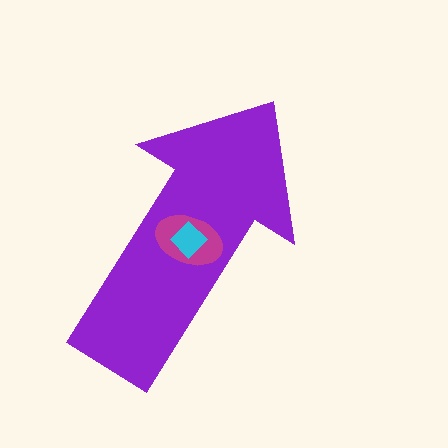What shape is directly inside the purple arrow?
The magenta ellipse.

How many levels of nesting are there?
3.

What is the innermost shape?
The cyan diamond.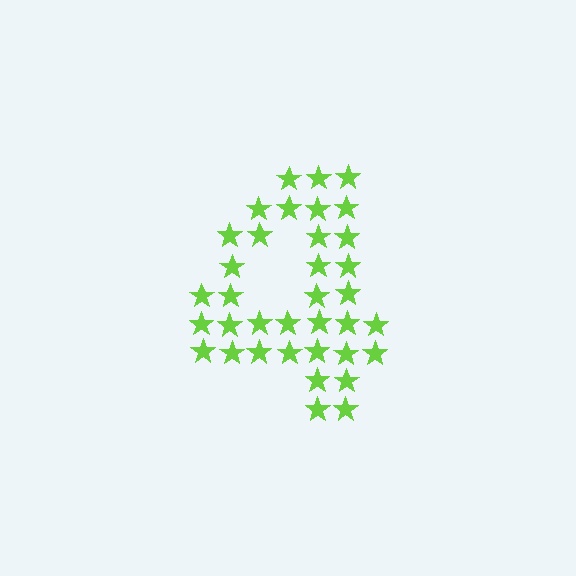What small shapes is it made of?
It is made of small stars.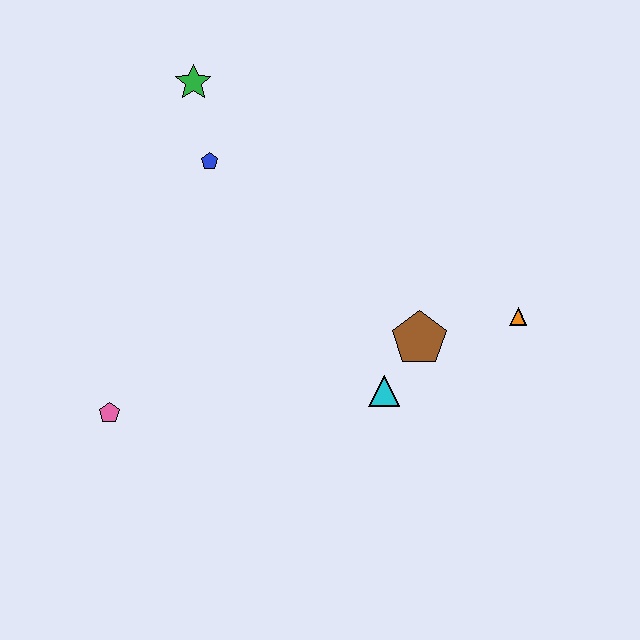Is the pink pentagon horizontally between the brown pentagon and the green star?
No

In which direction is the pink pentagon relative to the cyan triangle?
The pink pentagon is to the left of the cyan triangle.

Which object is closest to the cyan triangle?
The brown pentagon is closest to the cyan triangle.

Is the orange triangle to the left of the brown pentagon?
No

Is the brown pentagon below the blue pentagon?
Yes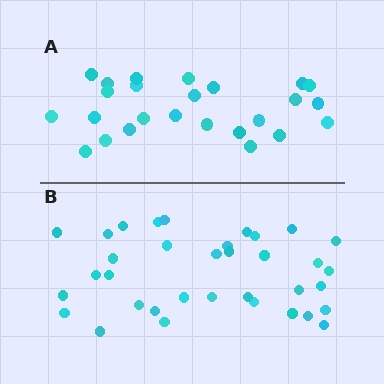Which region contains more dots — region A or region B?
Region B (the bottom region) has more dots.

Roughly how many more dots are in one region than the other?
Region B has roughly 10 or so more dots than region A.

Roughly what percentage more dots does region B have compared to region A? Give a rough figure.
About 40% more.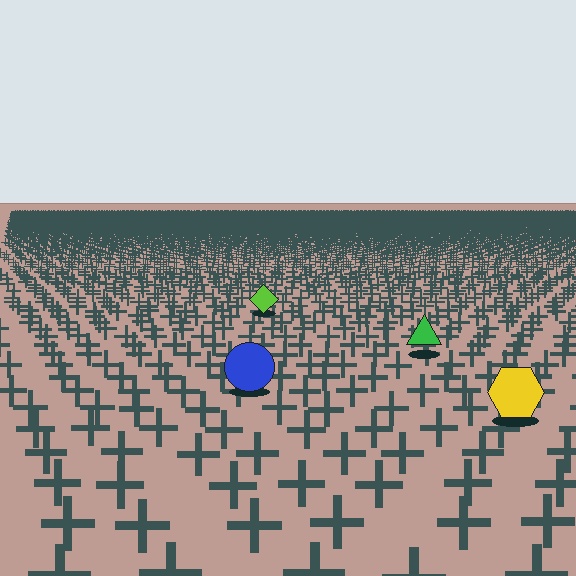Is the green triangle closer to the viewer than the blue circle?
No. The blue circle is closer — you can tell from the texture gradient: the ground texture is coarser near it.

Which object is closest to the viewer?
The yellow hexagon is closest. The texture marks near it are larger and more spread out.